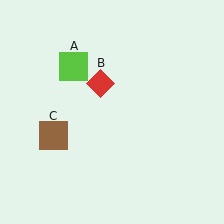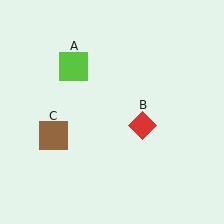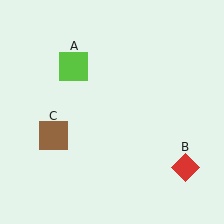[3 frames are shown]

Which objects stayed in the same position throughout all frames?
Lime square (object A) and brown square (object C) remained stationary.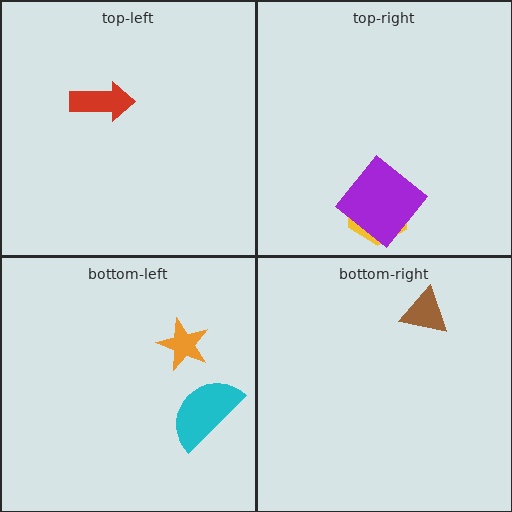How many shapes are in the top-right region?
2.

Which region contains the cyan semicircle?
The bottom-left region.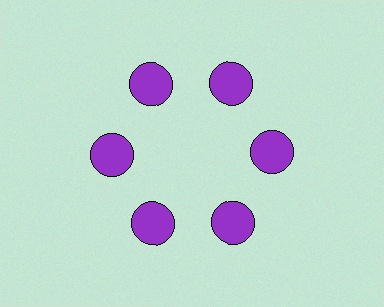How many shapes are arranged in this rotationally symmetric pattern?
There are 6 shapes, arranged in 6 groups of 1.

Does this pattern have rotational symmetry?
Yes, this pattern has 6-fold rotational symmetry. It looks the same after rotating 60 degrees around the center.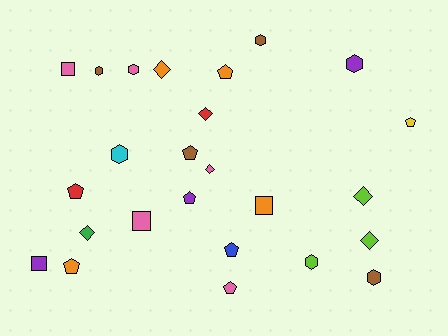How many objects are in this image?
There are 25 objects.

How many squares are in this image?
There are 4 squares.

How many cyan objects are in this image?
There is 1 cyan object.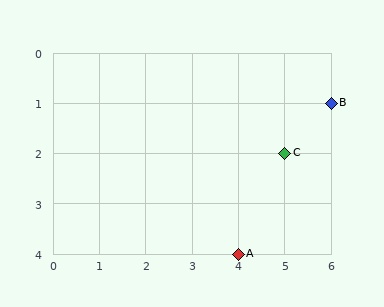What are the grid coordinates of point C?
Point C is at grid coordinates (5, 2).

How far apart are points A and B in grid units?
Points A and B are 2 columns and 3 rows apart (about 3.6 grid units diagonally).